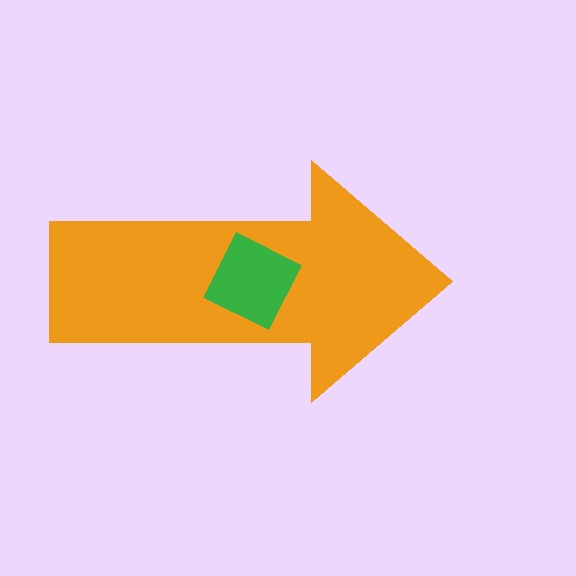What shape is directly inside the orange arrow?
The green diamond.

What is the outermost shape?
The orange arrow.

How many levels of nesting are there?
2.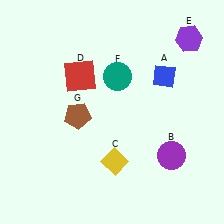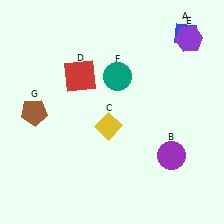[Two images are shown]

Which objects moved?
The objects that moved are: the blue diamond (A), the yellow diamond (C), the brown pentagon (G).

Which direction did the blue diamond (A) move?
The blue diamond (A) moved up.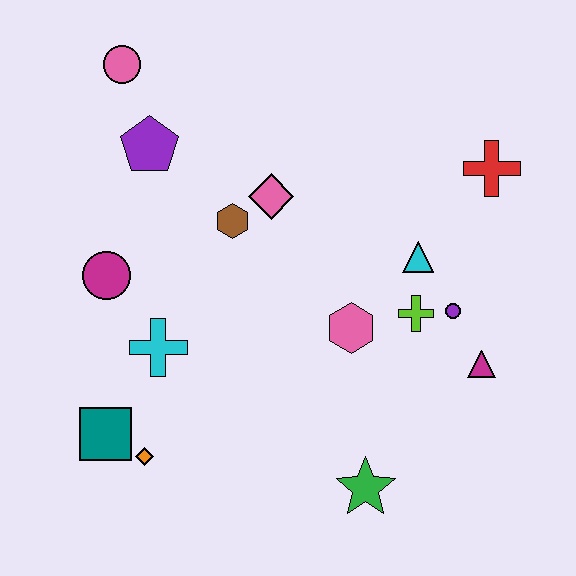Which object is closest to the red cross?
The cyan triangle is closest to the red cross.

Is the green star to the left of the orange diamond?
No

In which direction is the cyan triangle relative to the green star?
The cyan triangle is above the green star.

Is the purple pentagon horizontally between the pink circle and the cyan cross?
Yes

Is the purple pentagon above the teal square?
Yes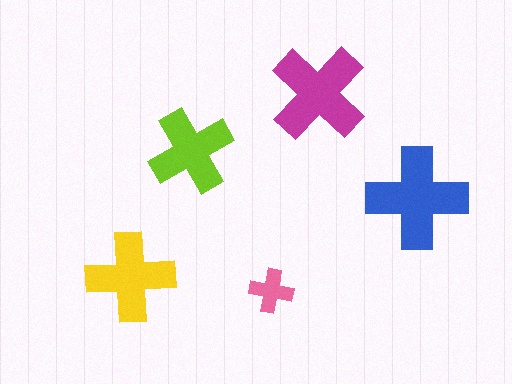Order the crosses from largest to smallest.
the blue one, the magenta one, the yellow one, the lime one, the pink one.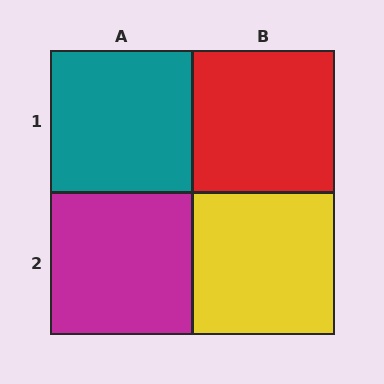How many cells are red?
1 cell is red.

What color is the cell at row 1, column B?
Red.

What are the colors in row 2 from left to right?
Magenta, yellow.